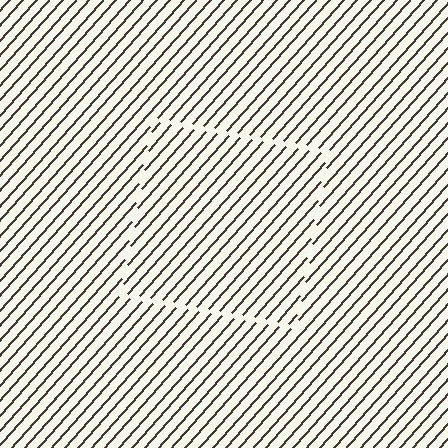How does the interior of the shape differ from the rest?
The interior of the shape contains the same grating, shifted by half a period — the contour is defined by the phase discontinuity where line-ends from the inner and outer gratings abut.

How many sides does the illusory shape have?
4 sides — the line-ends trace a square.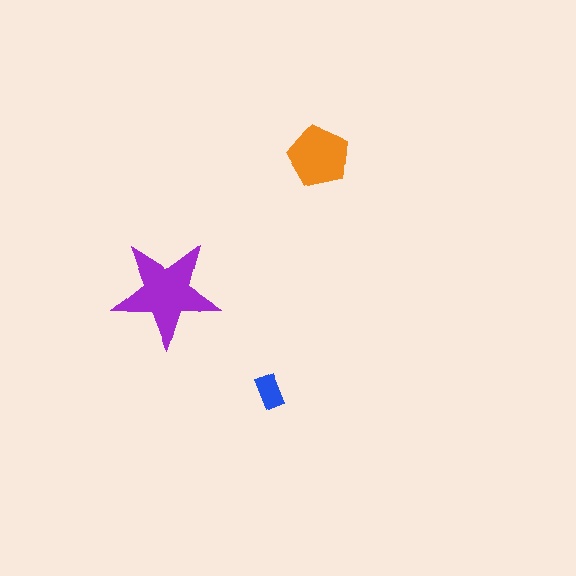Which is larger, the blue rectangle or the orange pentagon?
The orange pentagon.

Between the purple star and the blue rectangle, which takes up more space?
The purple star.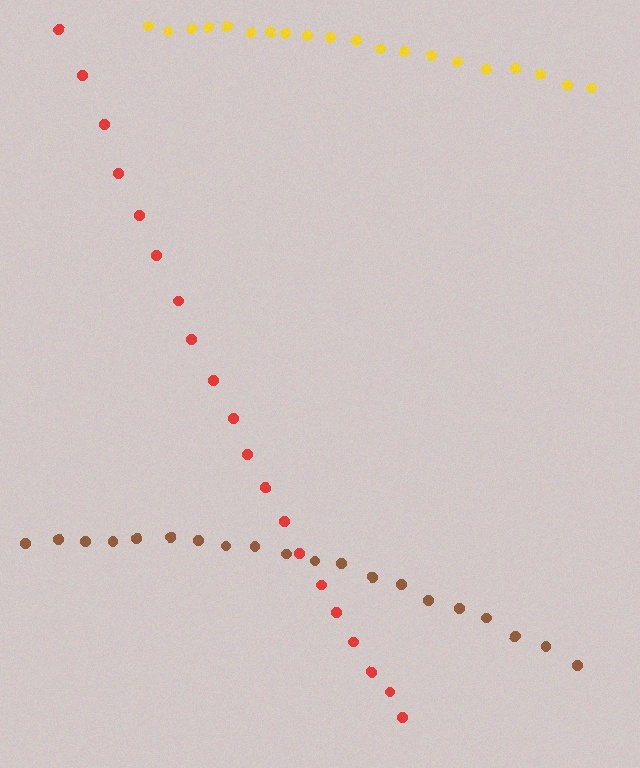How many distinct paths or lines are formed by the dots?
There are 3 distinct paths.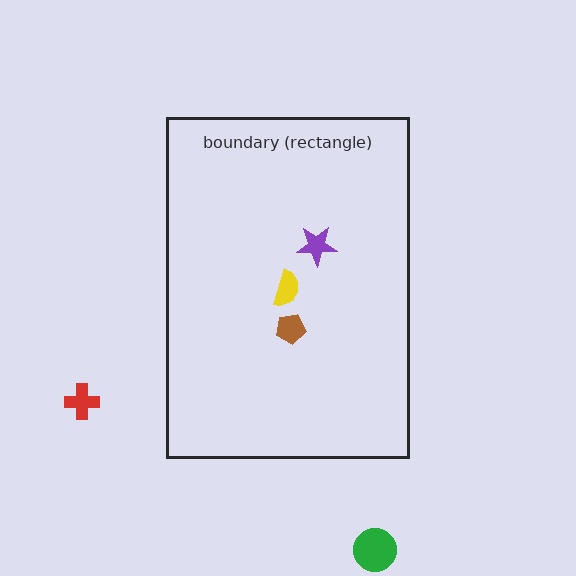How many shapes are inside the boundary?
3 inside, 2 outside.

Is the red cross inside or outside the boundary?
Outside.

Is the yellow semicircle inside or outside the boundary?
Inside.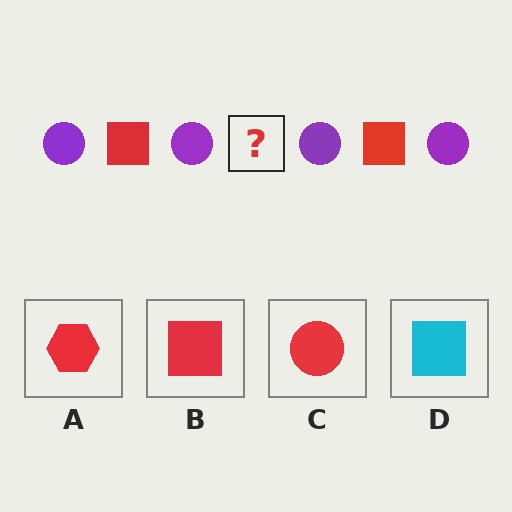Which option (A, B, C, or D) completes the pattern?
B.